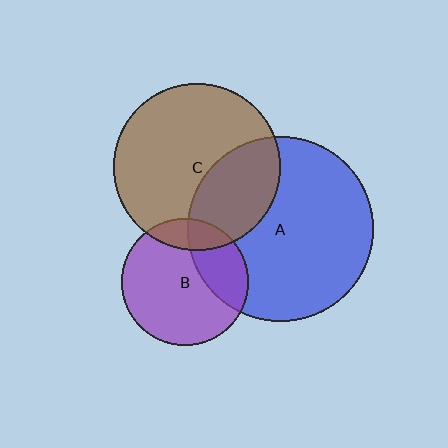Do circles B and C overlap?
Yes.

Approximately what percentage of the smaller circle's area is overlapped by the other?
Approximately 15%.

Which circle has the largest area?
Circle A (blue).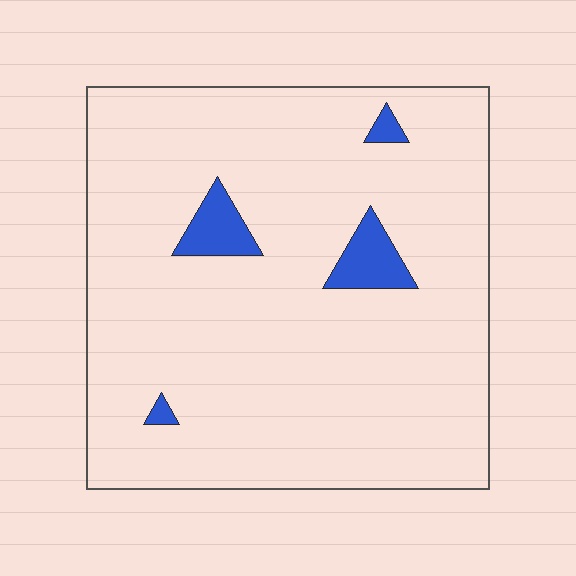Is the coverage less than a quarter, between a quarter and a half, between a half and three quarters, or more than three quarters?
Less than a quarter.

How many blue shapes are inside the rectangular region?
4.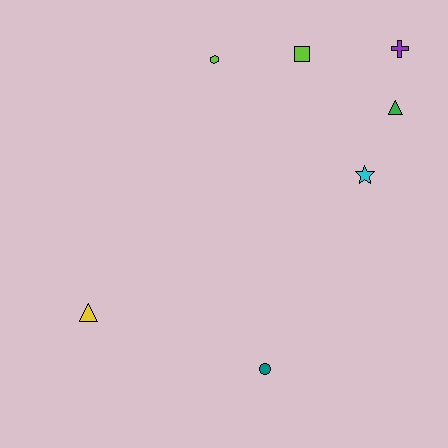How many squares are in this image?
There is 1 square.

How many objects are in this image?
There are 7 objects.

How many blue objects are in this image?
There are no blue objects.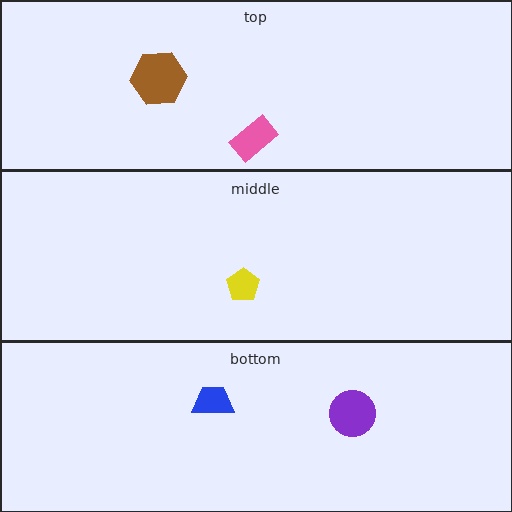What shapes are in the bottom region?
The blue trapezoid, the purple circle.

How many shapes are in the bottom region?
2.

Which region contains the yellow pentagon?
The middle region.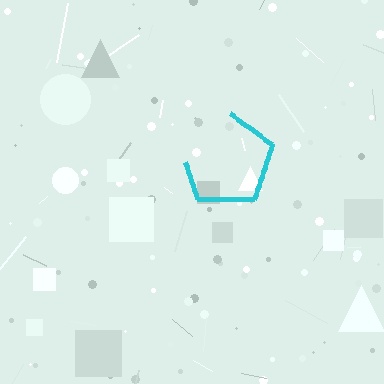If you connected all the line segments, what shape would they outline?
They would outline a pentagon.